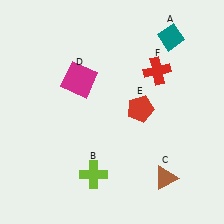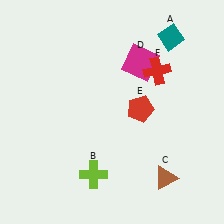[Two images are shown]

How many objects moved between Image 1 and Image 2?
1 object moved between the two images.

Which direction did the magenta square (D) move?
The magenta square (D) moved right.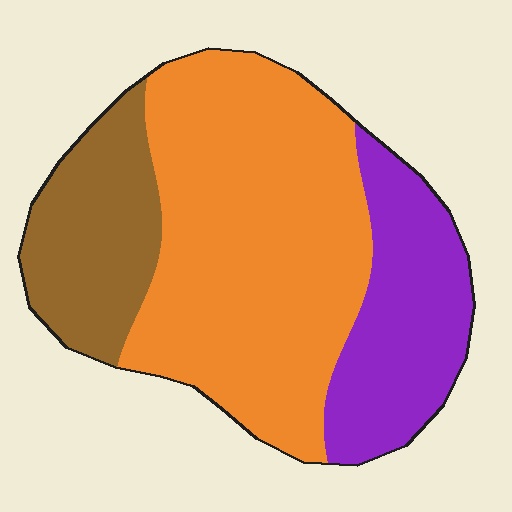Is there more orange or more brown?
Orange.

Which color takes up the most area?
Orange, at roughly 55%.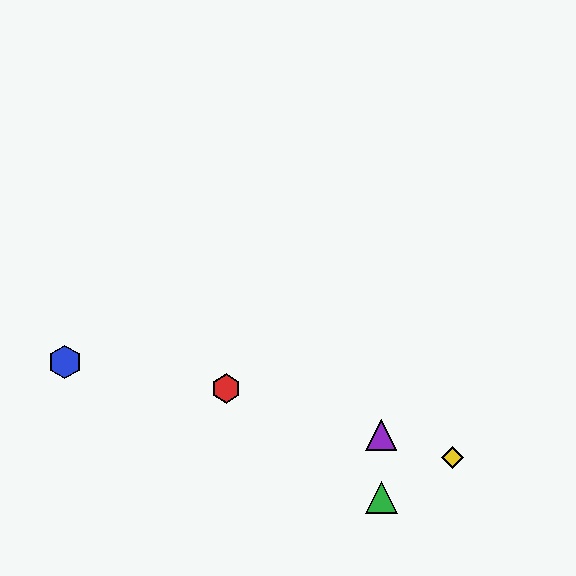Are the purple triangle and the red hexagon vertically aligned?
No, the purple triangle is at x≈381 and the red hexagon is at x≈226.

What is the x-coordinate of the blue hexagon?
The blue hexagon is at x≈65.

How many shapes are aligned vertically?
2 shapes (the green triangle, the purple triangle) are aligned vertically.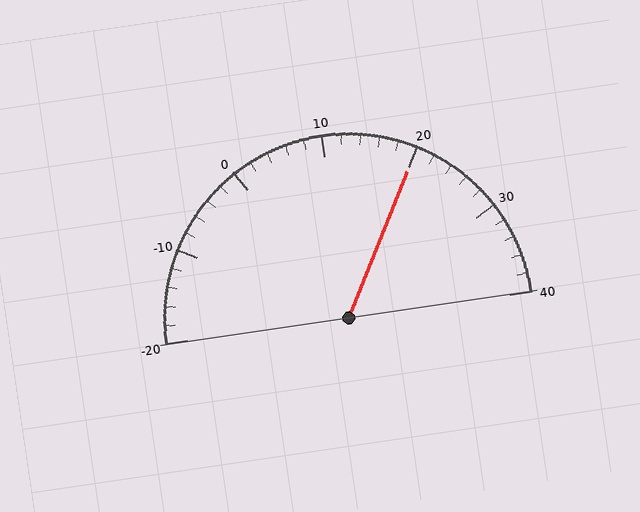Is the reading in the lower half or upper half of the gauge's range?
The reading is in the upper half of the range (-20 to 40).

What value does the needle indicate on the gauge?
The needle indicates approximately 20.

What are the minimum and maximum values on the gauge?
The gauge ranges from -20 to 40.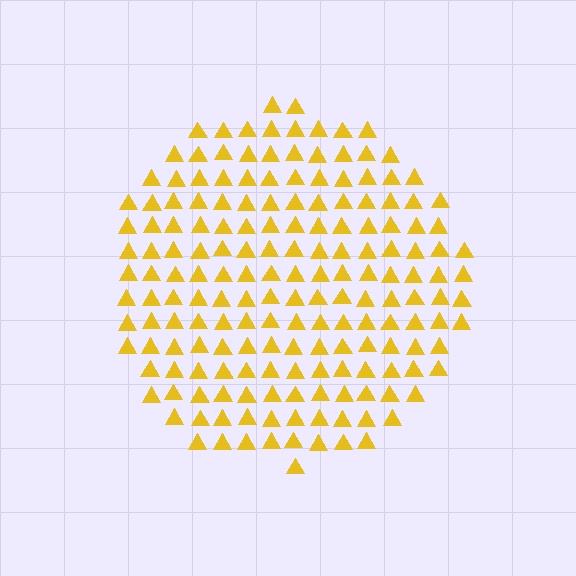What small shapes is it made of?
It is made of small triangles.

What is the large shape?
The large shape is a circle.